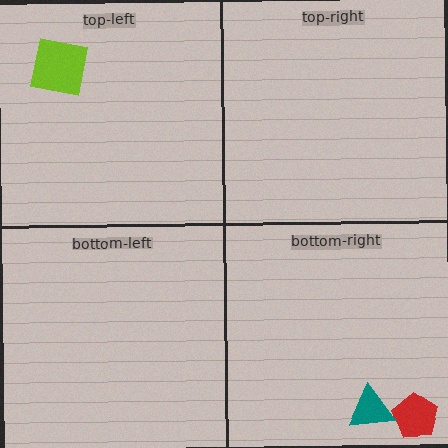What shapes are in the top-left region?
The lime square.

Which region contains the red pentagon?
The bottom-right region.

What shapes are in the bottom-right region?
The red pentagon, the teal triangle.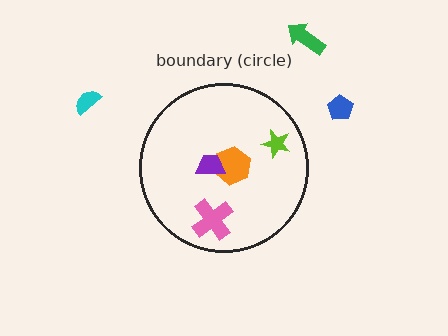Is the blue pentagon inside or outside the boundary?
Outside.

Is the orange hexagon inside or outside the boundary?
Inside.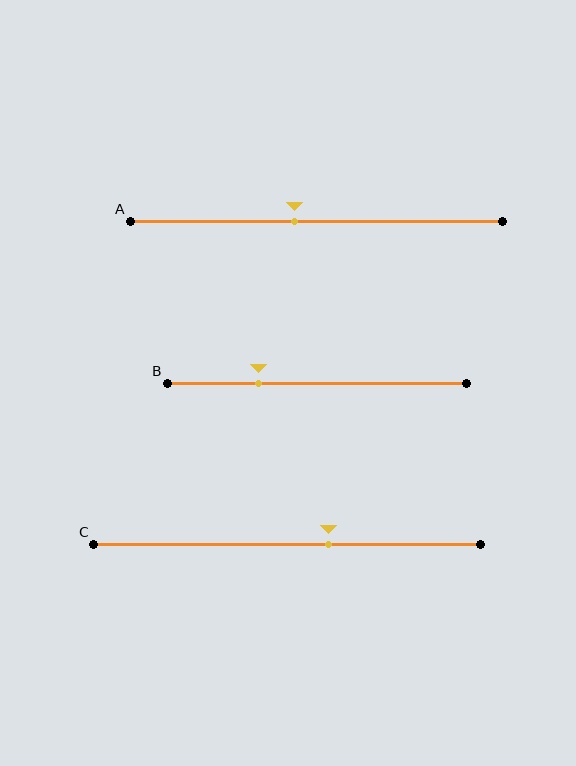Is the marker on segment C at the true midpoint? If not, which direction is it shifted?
No, the marker on segment C is shifted to the right by about 11% of the segment length.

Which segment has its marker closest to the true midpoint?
Segment A has its marker closest to the true midpoint.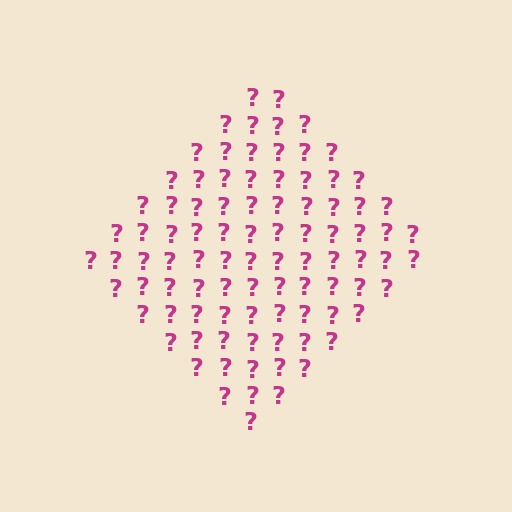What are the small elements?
The small elements are question marks.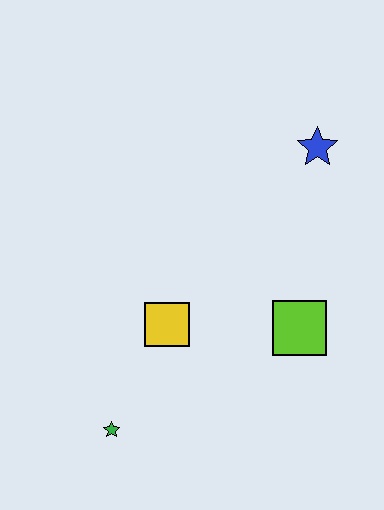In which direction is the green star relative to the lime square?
The green star is to the left of the lime square.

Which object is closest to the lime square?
The yellow square is closest to the lime square.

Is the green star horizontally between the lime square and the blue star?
No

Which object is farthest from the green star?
The blue star is farthest from the green star.